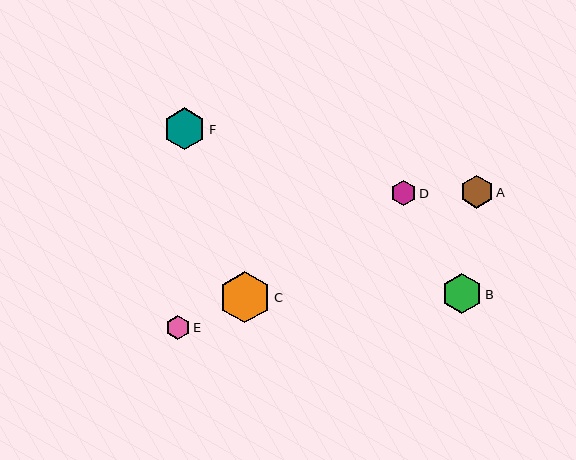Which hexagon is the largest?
Hexagon C is the largest with a size of approximately 52 pixels.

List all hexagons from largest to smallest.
From largest to smallest: C, F, B, A, D, E.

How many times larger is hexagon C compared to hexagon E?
Hexagon C is approximately 2.1 times the size of hexagon E.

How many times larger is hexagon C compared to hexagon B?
Hexagon C is approximately 1.3 times the size of hexagon B.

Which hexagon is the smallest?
Hexagon E is the smallest with a size of approximately 24 pixels.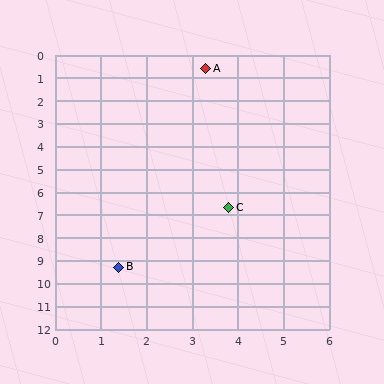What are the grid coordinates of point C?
Point C is at approximately (3.8, 6.7).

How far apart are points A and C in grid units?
Points A and C are about 6.1 grid units apart.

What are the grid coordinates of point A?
Point A is at approximately (3.3, 0.6).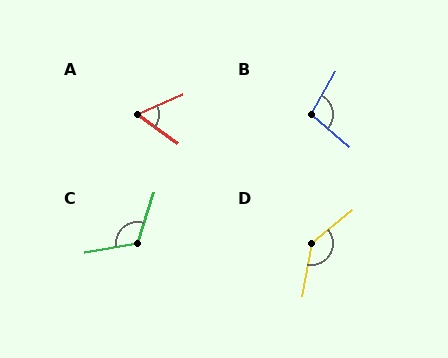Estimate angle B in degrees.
Approximately 101 degrees.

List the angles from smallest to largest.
A (59°), B (101°), C (117°), D (140°).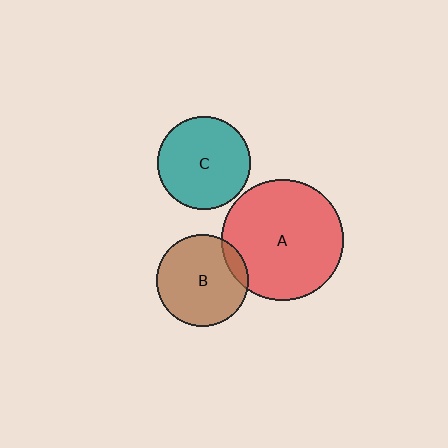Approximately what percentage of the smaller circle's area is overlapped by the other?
Approximately 10%.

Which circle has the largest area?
Circle A (red).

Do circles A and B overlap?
Yes.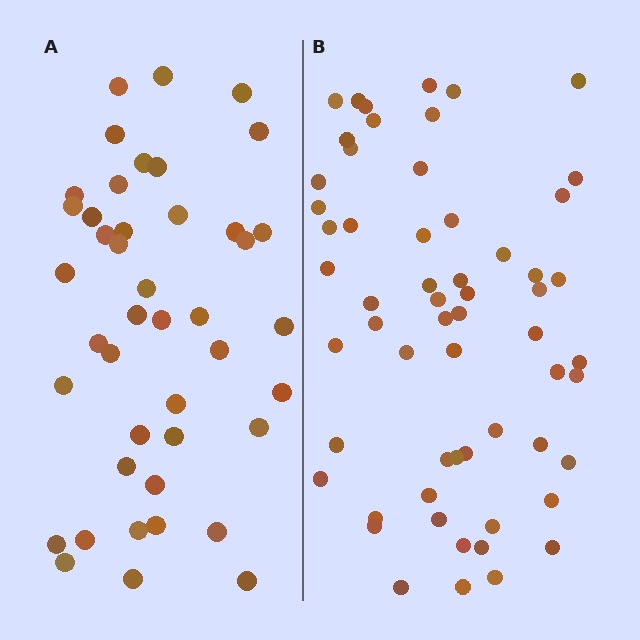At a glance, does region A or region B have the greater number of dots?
Region B (the right region) has more dots.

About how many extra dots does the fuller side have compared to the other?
Region B has approximately 15 more dots than region A.